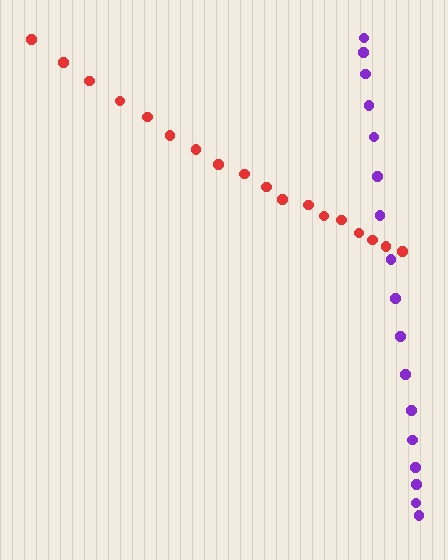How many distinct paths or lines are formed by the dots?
There are 2 distinct paths.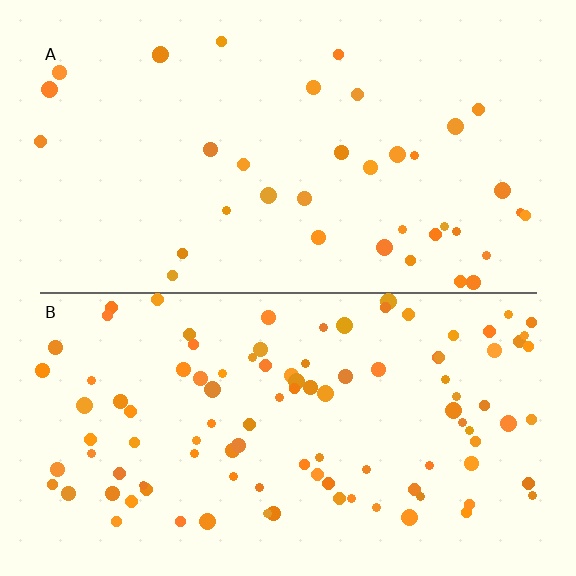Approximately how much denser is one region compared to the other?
Approximately 2.8× — region B over region A.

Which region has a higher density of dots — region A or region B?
B (the bottom).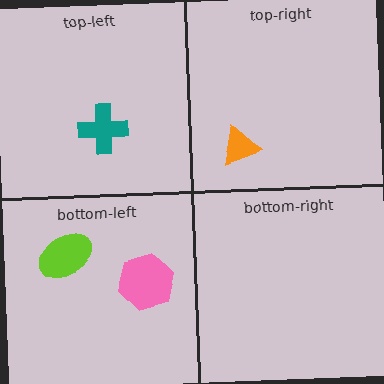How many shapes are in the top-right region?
1.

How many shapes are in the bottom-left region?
2.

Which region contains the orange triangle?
The top-right region.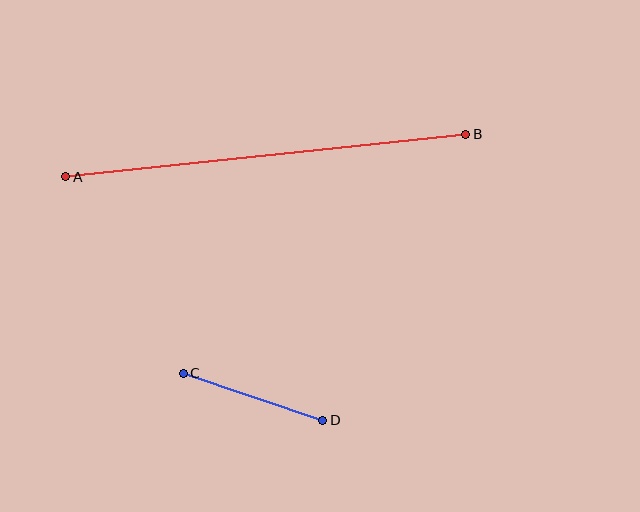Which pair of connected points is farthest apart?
Points A and B are farthest apart.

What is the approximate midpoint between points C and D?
The midpoint is at approximately (253, 397) pixels.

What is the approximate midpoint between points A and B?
The midpoint is at approximately (266, 155) pixels.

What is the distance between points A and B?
The distance is approximately 402 pixels.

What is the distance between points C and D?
The distance is approximately 147 pixels.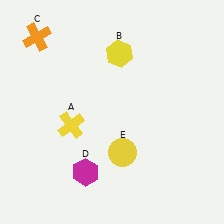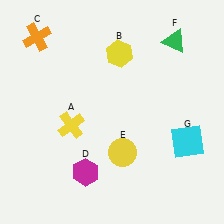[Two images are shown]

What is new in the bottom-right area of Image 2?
A cyan square (G) was added in the bottom-right area of Image 2.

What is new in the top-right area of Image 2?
A green triangle (F) was added in the top-right area of Image 2.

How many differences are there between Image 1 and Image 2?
There are 2 differences between the two images.